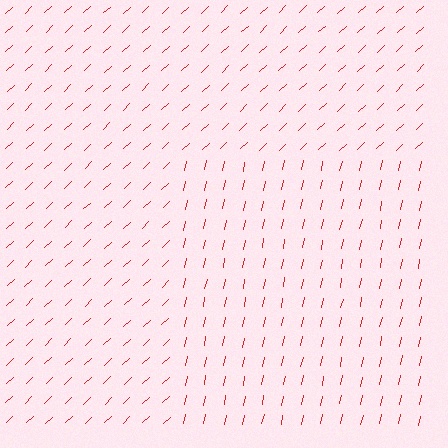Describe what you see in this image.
The image is filled with small red line segments. A rectangle region in the image has lines oriented differently from the surrounding lines, creating a visible texture boundary.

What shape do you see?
I see a rectangle.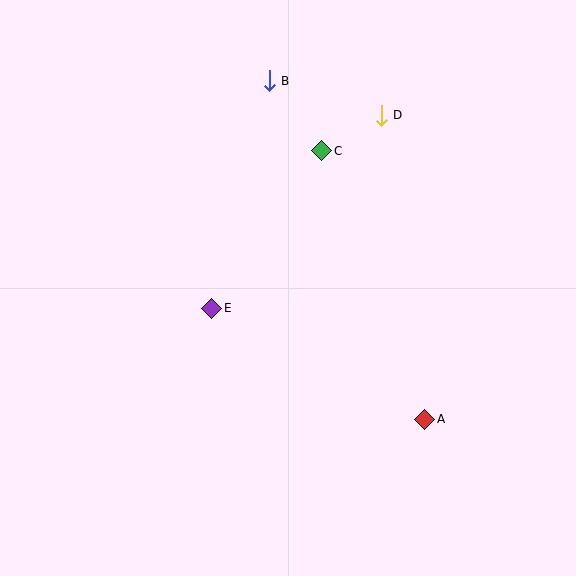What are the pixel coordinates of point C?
Point C is at (322, 151).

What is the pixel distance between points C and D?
The distance between C and D is 69 pixels.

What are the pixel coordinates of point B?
Point B is at (269, 81).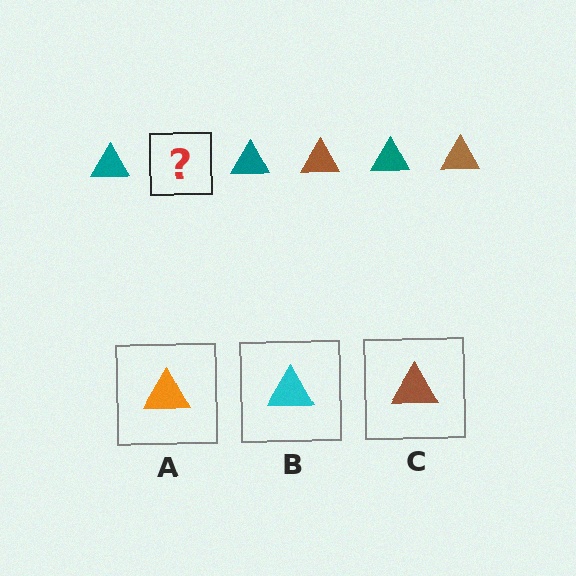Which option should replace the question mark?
Option C.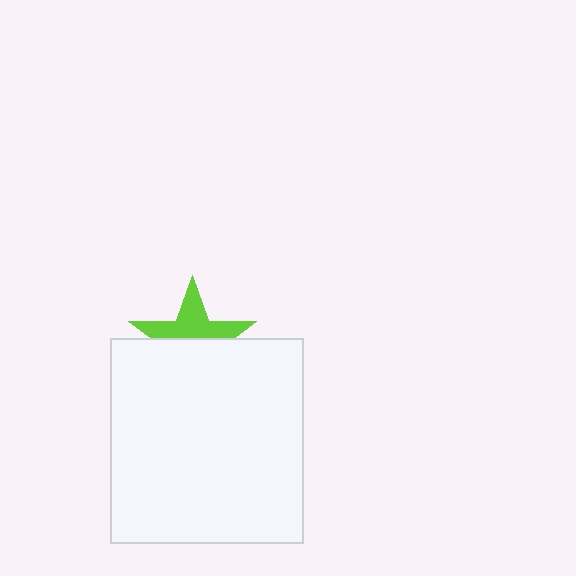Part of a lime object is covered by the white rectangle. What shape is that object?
It is a star.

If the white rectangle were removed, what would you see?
You would see the complete lime star.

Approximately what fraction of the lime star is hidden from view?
Roughly 54% of the lime star is hidden behind the white rectangle.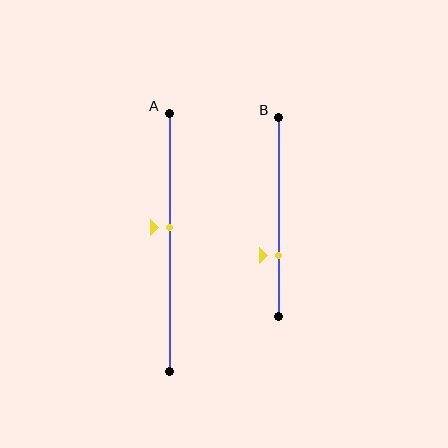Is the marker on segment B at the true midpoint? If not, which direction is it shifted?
No, the marker on segment B is shifted downward by about 20% of the segment length.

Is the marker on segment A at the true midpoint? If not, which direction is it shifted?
No, the marker on segment A is shifted upward by about 6% of the segment length.